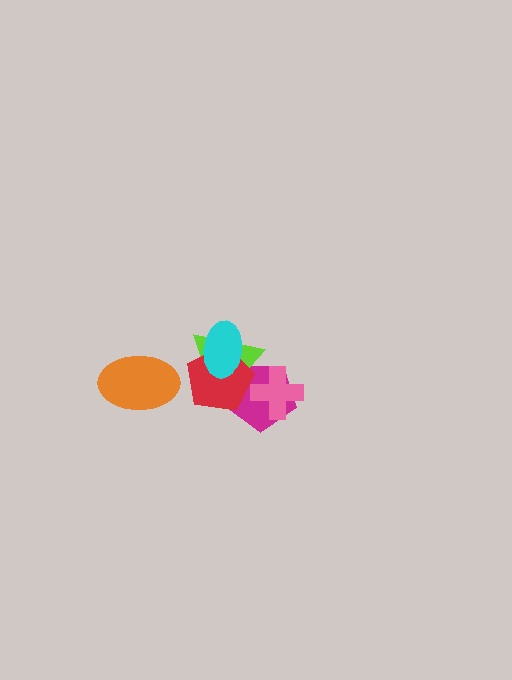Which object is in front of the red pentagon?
The cyan ellipse is in front of the red pentagon.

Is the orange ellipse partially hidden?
No, no other shape covers it.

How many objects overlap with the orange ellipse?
0 objects overlap with the orange ellipse.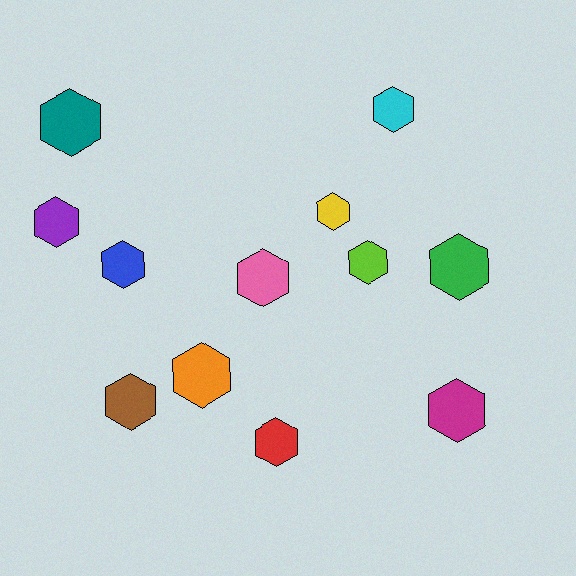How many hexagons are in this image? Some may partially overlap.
There are 12 hexagons.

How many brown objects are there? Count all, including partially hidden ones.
There is 1 brown object.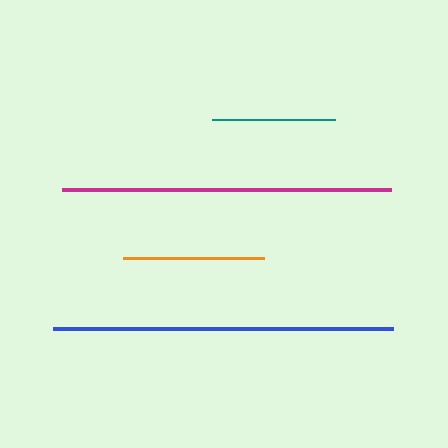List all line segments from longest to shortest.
From longest to shortest: blue, magenta, orange, teal.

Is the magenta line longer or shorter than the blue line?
The blue line is longer than the magenta line.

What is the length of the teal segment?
The teal segment is approximately 124 pixels long.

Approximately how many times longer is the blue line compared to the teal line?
The blue line is approximately 2.8 times the length of the teal line.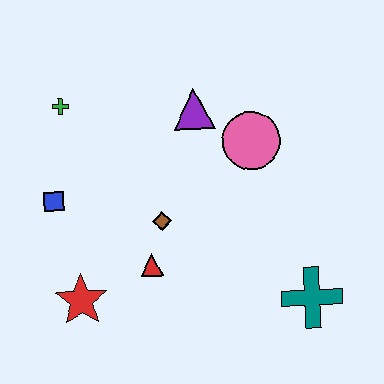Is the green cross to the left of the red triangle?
Yes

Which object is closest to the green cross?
The blue square is closest to the green cross.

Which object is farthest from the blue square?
The teal cross is farthest from the blue square.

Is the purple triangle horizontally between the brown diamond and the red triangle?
No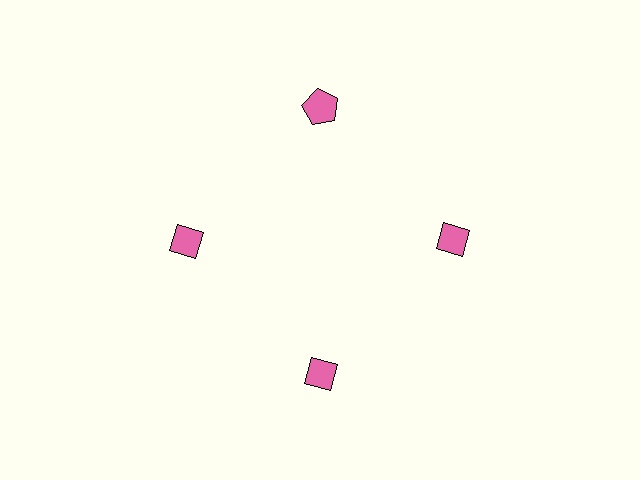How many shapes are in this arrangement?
There are 4 shapes arranged in a ring pattern.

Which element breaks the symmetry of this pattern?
The pink pentagon at roughly the 12 o'clock position breaks the symmetry. All other shapes are pink diamonds.